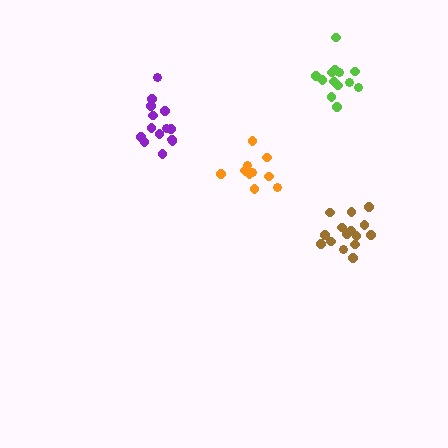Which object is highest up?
The lime cluster is topmost.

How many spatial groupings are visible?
There are 4 spatial groupings.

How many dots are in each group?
Group 1: 12 dots, Group 2: 15 dots, Group 3: 13 dots, Group 4: 14 dots (54 total).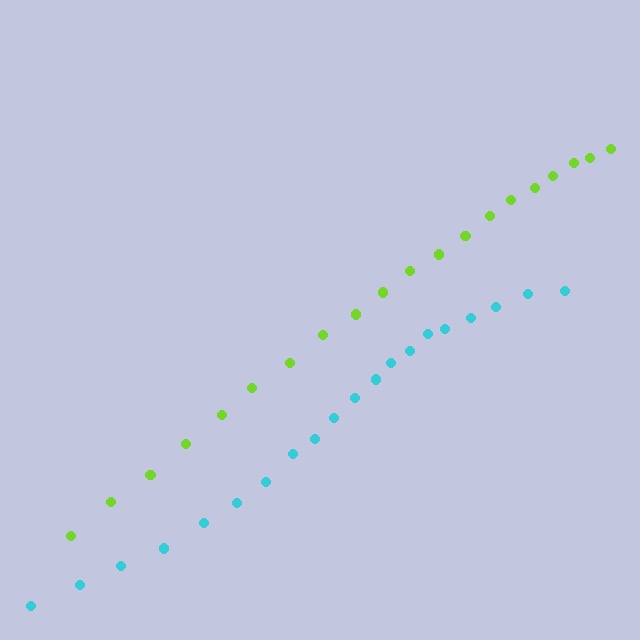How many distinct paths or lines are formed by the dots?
There are 2 distinct paths.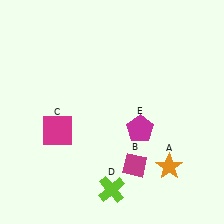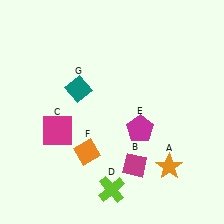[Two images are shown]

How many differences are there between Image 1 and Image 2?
There are 2 differences between the two images.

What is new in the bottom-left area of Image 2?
An orange diamond (F) was added in the bottom-left area of Image 2.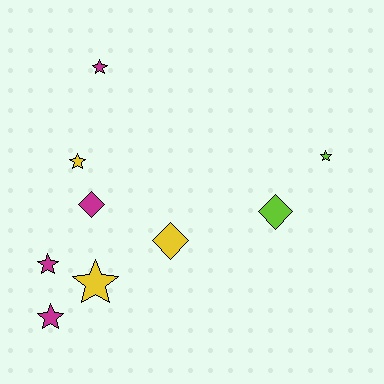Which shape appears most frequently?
Star, with 6 objects.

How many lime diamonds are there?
There is 1 lime diamond.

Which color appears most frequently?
Magenta, with 4 objects.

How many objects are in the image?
There are 9 objects.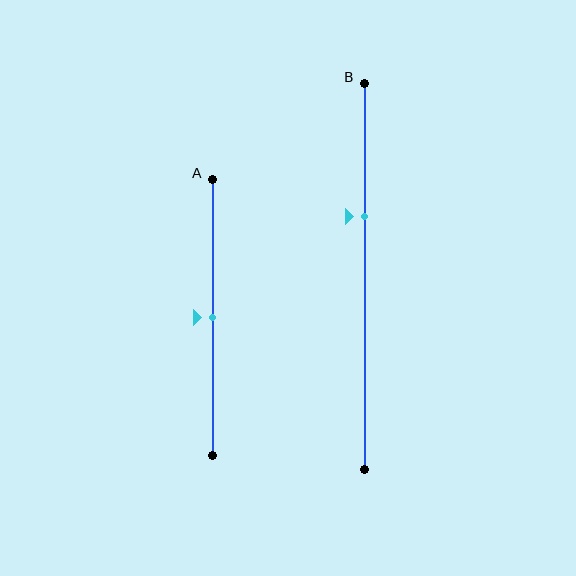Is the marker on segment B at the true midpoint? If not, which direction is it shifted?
No, the marker on segment B is shifted upward by about 16% of the segment length.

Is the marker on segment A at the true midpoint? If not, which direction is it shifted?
Yes, the marker on segment A is at the true midpoint.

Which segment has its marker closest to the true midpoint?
Segment A has its marker closest to the true midpoint.